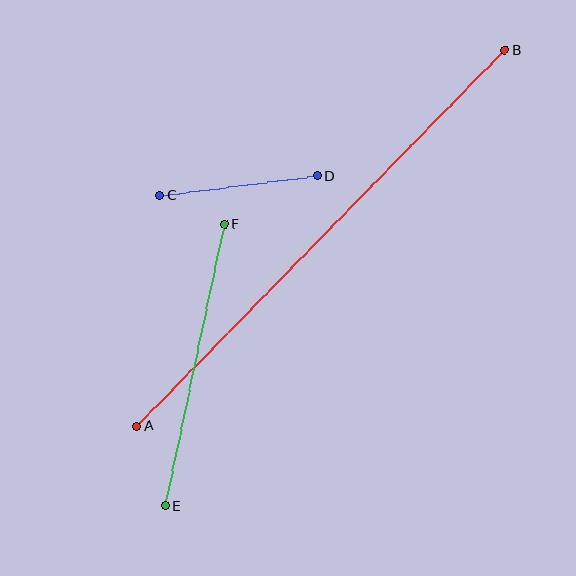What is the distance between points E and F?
The distance is approximately 288 pixels.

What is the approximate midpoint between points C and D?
The midpoint is at approximately (238, 186) pixels.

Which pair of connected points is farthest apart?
Points A and B are farthest apart.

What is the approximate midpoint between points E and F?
The midpoint is at approximately (195, 365) pixels.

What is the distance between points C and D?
The distance is approximately 159 pixels.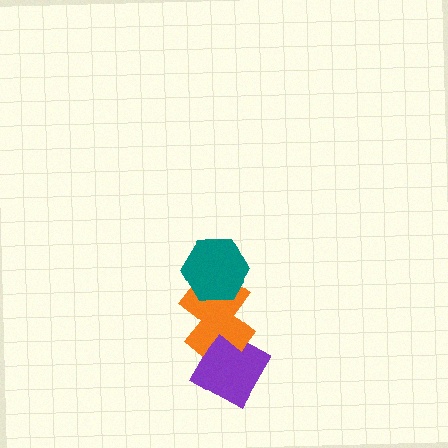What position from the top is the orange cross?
The orange cross is 2nd from the top.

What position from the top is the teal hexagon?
The teal hexagon is 1st from the top.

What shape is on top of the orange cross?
The teal hexagon is on top of the orange cross.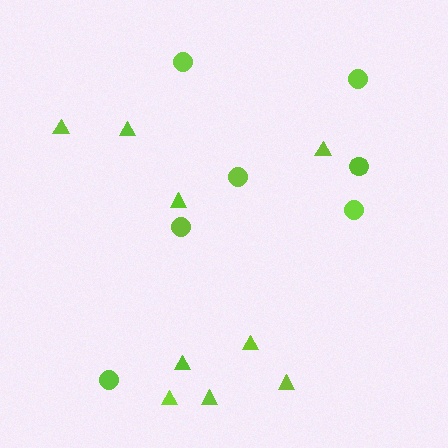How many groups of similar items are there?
There are 2 groups: one group of triangles (9) and one group of circles (7).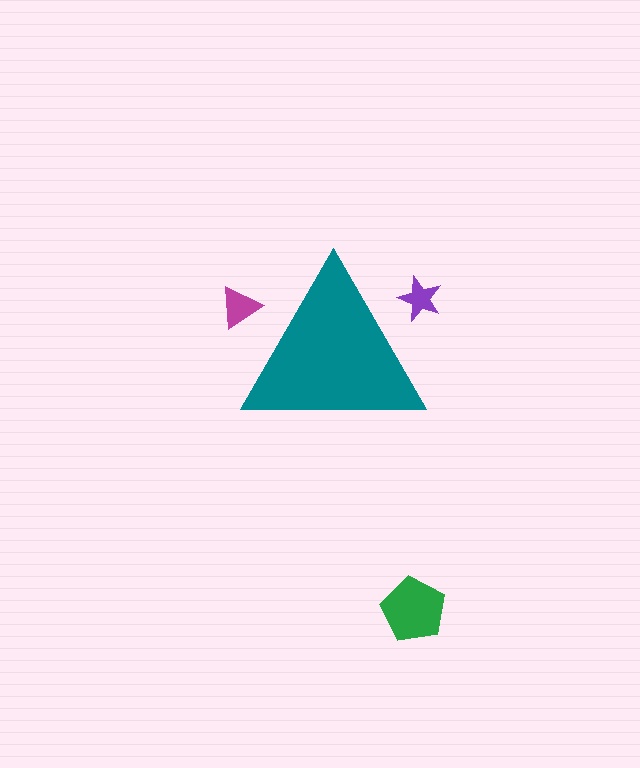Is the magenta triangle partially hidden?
Yes, the magenta triangle is partially hidden behind the teal triangle.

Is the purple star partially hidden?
Yes, the purple star is partially hidden behind the teal triangle.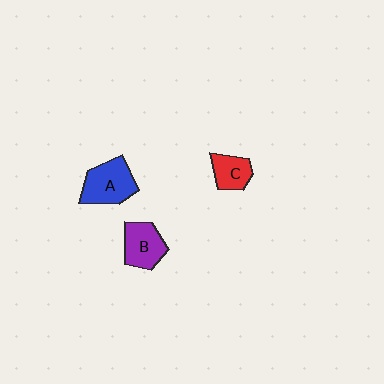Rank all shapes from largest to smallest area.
From largest to smallest: A (blue), B (purple), C (red).